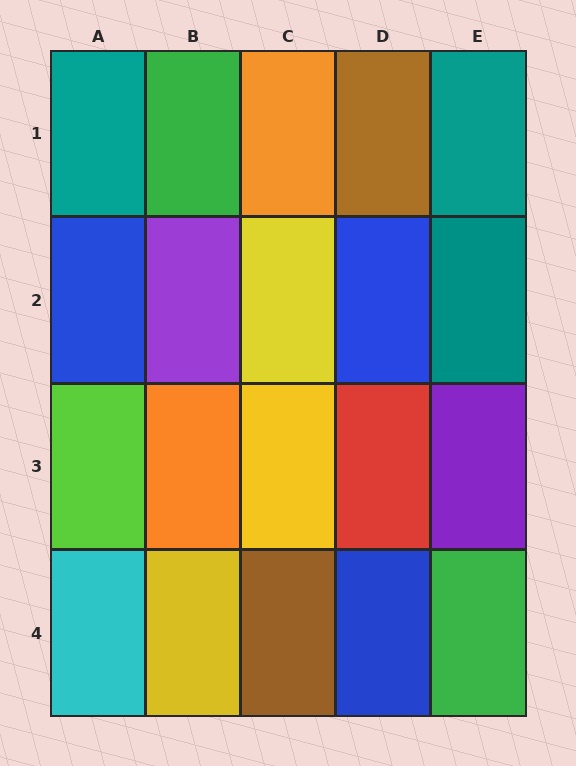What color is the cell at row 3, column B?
Orange.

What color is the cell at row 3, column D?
Red.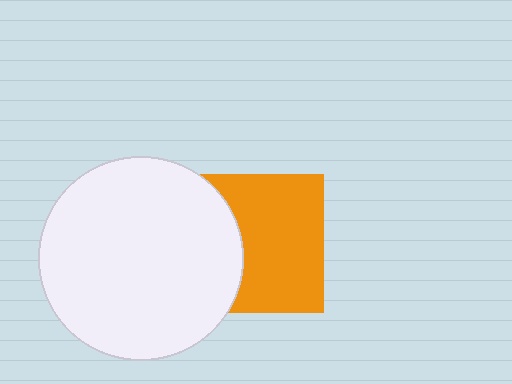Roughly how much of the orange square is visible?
Most of it is visible (roughly 65%).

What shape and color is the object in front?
The object in front is a white circle.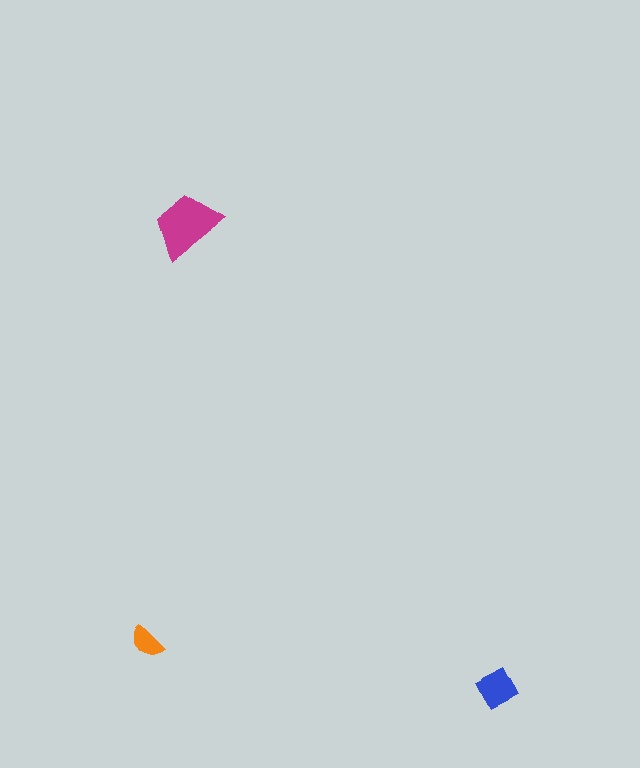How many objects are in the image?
There are 3 objects in the image.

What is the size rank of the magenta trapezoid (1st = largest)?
1st.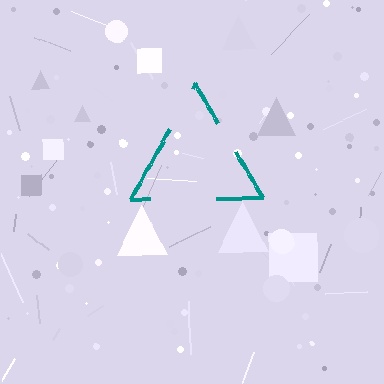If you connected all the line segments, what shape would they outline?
They would outline a triangle.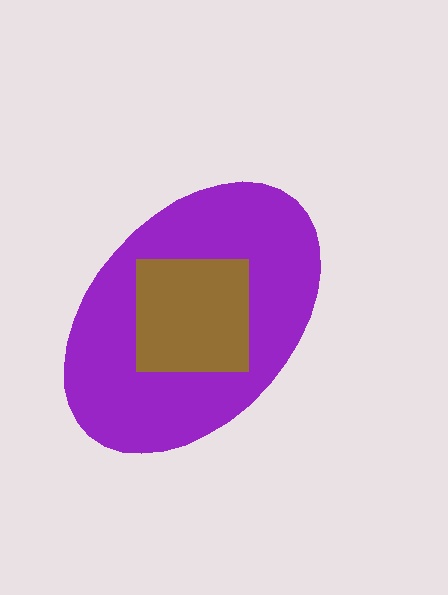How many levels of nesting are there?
2.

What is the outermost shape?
The purple ellipse.